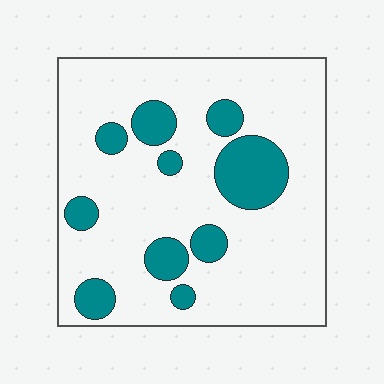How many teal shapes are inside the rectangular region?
10.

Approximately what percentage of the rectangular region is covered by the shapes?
Approximately 20%.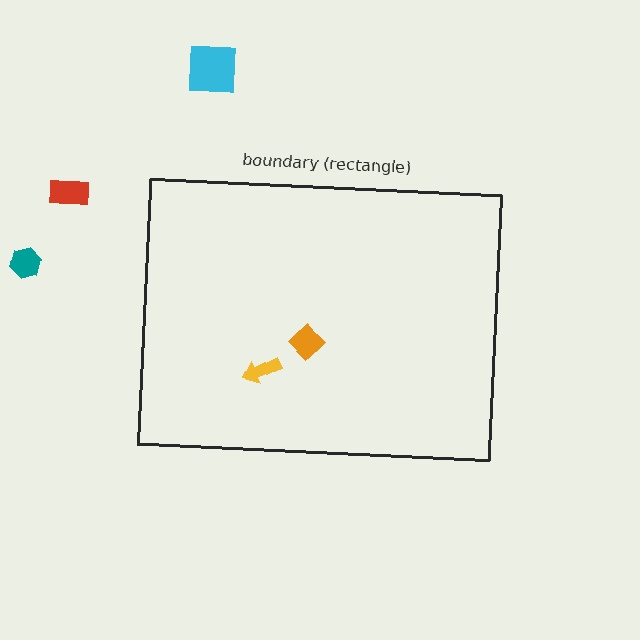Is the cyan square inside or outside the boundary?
Outside.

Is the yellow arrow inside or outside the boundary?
Inside.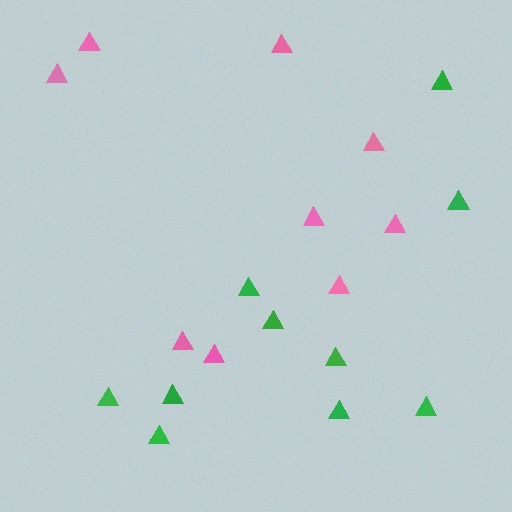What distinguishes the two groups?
There are 2 groups: one group of green triangles (10) and one group of pink triangles (9).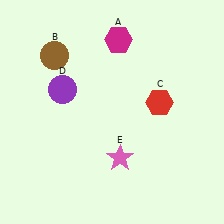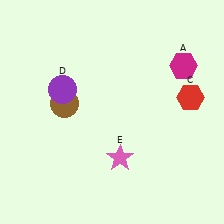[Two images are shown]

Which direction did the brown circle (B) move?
The brown circle (B) moved down.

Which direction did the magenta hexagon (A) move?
The magenta hexagon (A) moved right.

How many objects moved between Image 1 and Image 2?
3 objects moved between the two images.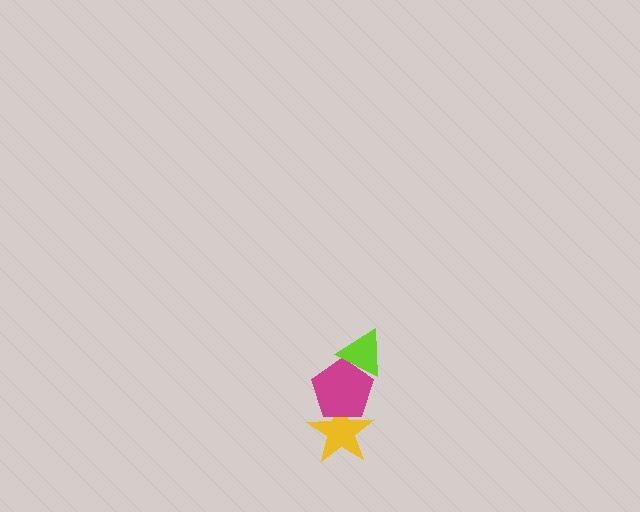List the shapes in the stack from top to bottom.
From top to bottom: the lime triangle, the magenta pentagon, the yellow star.